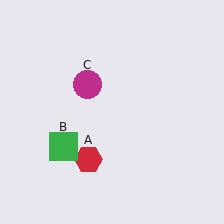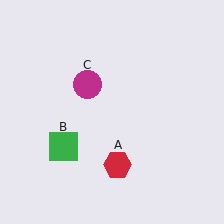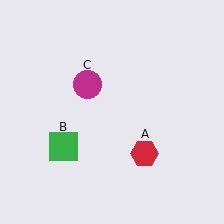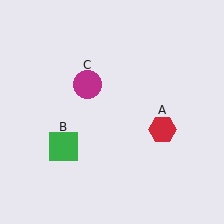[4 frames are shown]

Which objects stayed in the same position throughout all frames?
Green square (object B) and magenta circle (object C) remained stationary.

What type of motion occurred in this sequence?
The red hexagon (object A) rotated counterclockwise around the center of the scene.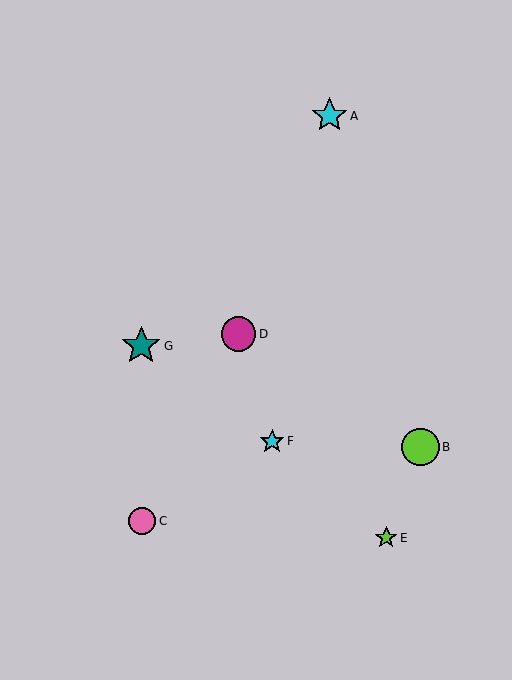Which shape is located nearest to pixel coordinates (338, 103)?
The cyan star (labeled A) at (330, 116) is nearest to that location.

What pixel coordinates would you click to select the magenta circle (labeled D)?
Click at (238, 334) to select the magenta circle D.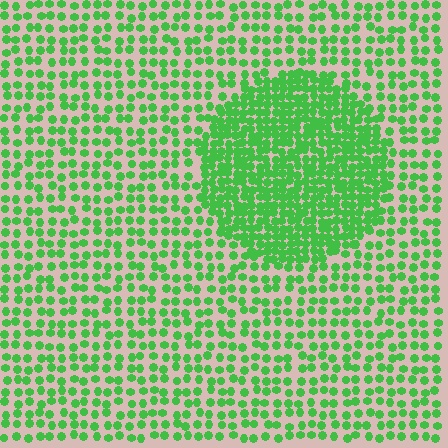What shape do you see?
I see a circle.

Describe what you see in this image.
The image contains small green elements arranged at two different densities. A circle-shaped region is visible where the elements are more densely packed than the surrounding area.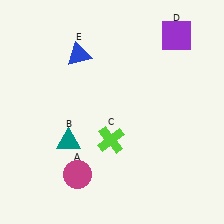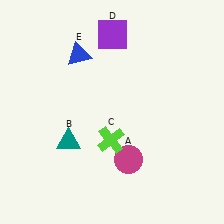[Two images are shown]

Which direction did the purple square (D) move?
The purple square (D) moved left.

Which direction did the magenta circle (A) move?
The magenta circle (A) moved right.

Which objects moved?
The objects that moved are: the magenta circle (A), the purple square (D).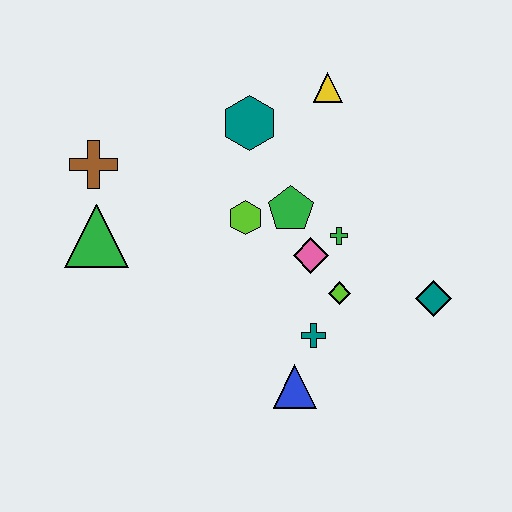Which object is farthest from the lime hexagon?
The teal diamond is farthest from the lime hexagon.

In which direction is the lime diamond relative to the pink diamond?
The lime diamond is below the pink diamond.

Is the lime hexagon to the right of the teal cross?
No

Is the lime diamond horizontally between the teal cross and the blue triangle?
No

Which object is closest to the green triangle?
The brown cross is closest to the green triangle.